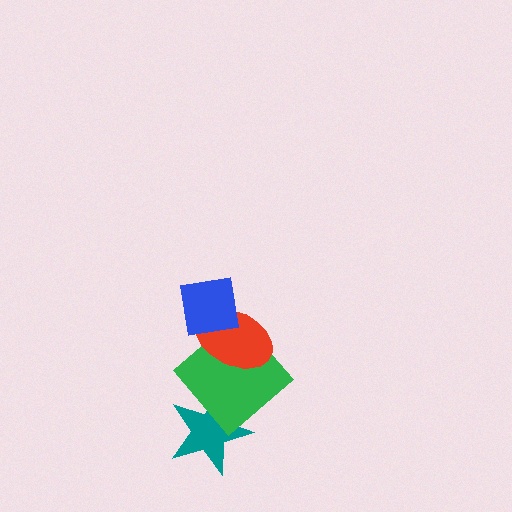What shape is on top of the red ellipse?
The blue square is on top of the red ellipse.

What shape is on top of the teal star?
The green diamond is on top of the teal star.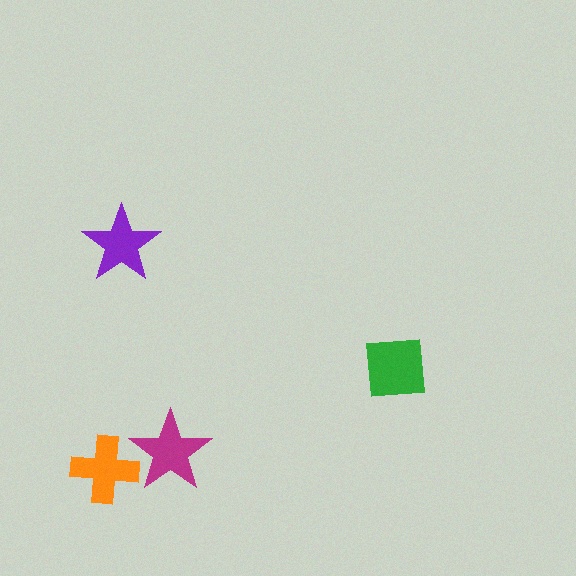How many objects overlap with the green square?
0 objects overlap with the green square.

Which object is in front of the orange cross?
The magenta star is in front of the orange cross.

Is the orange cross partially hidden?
Yes, it is partially covered by another shape.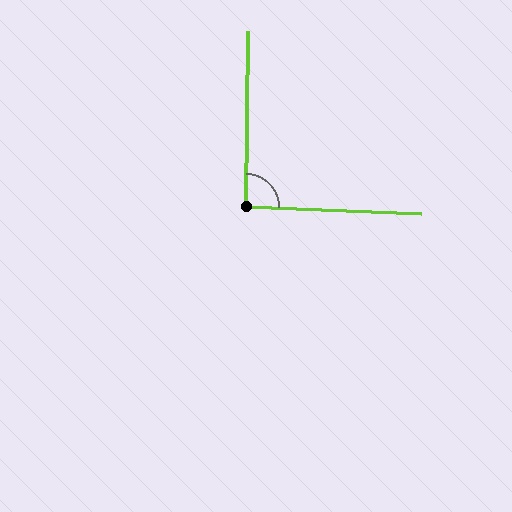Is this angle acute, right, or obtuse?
It is approximately a right angle.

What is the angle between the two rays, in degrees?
Approximately 92 degrees.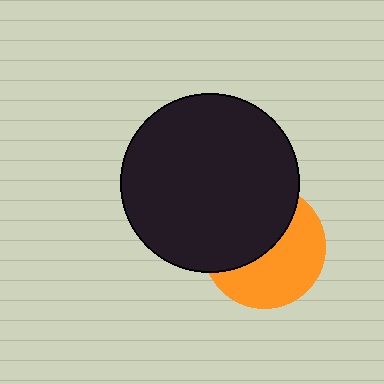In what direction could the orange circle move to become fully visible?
The orange circle could move toward the lower-right. That would shift it out from behind the black circle entirely.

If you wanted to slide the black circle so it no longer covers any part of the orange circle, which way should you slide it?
Slide it toward the upper-left — that is the most direct way to separate the two shapes.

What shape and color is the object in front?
The object in front is a black circle.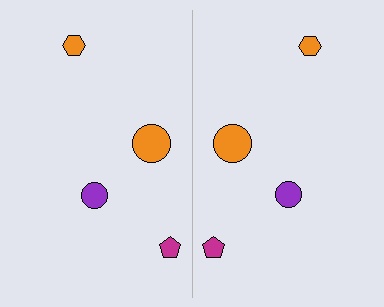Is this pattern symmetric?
Yes, this pattern has bilateral (reflection) symmetry.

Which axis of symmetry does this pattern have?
The pattern has a vertical axis of symmetry running through the center of the image.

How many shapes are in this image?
There are 8 shapes in this image.